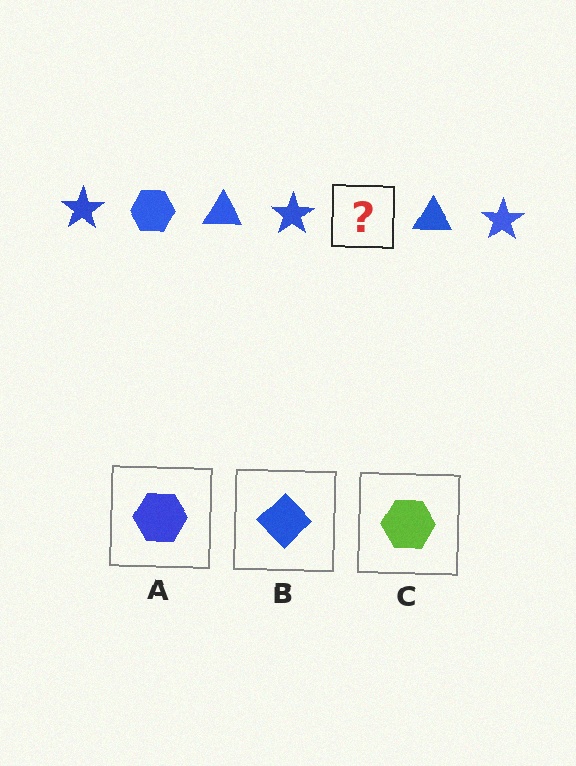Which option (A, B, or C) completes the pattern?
A.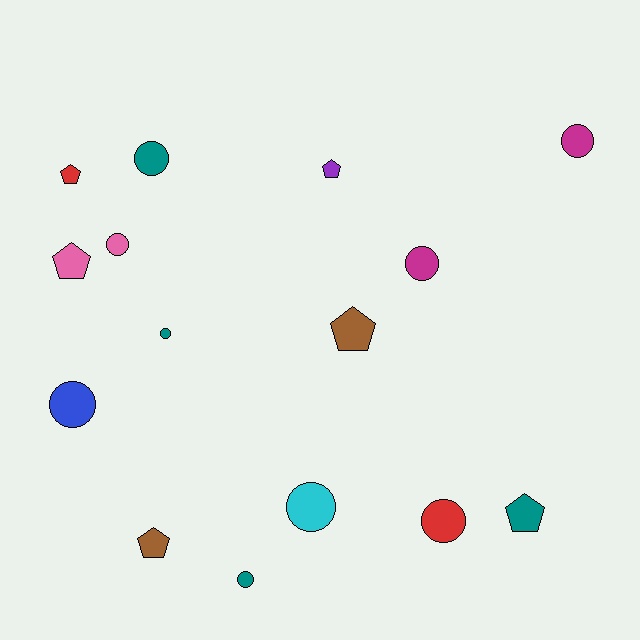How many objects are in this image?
There are 15 objects.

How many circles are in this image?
There are 9 circles.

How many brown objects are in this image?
There are 2 brown objects.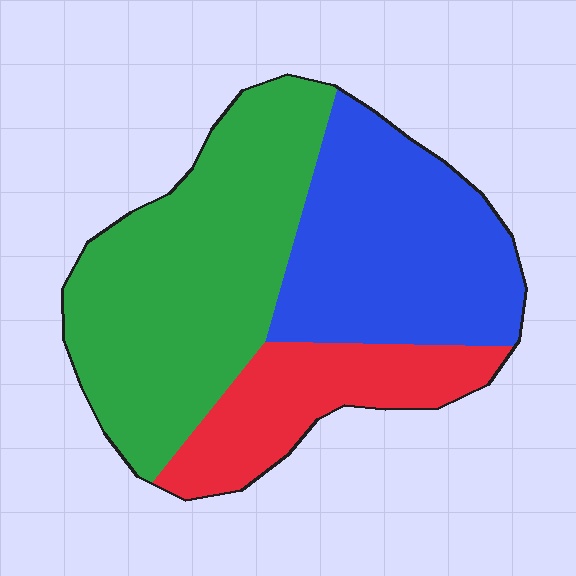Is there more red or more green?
Green.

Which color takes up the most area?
Green, at roughly 45%.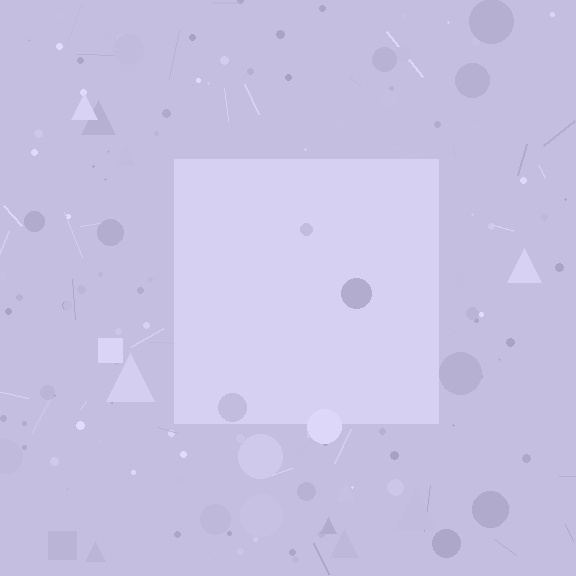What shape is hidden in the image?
A square is hidden in the image.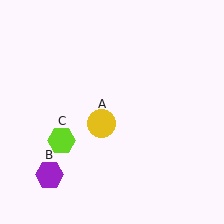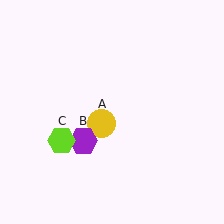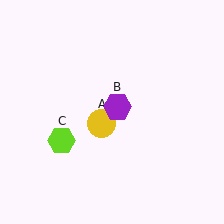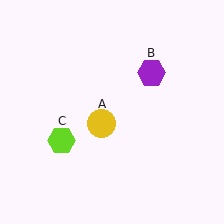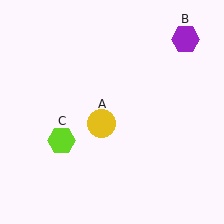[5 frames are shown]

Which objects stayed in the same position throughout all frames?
Yellow circle (object A) and lime hexagon (object C) remained stationary.